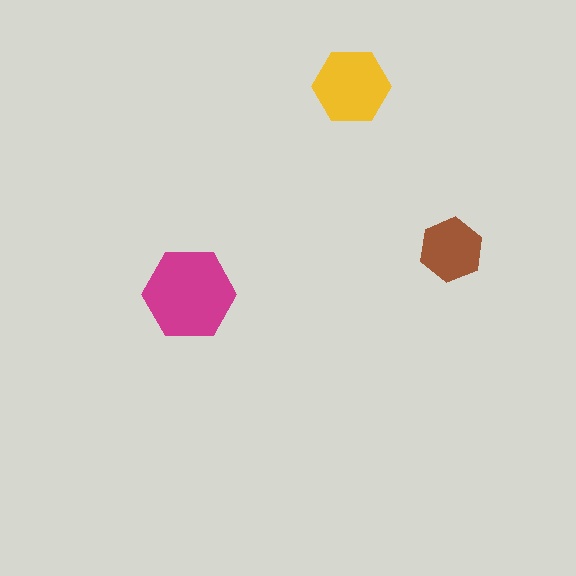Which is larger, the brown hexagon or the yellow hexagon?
The yellow one.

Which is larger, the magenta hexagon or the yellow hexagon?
The magenta one.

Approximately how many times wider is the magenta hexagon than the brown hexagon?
About 1.5 times wider.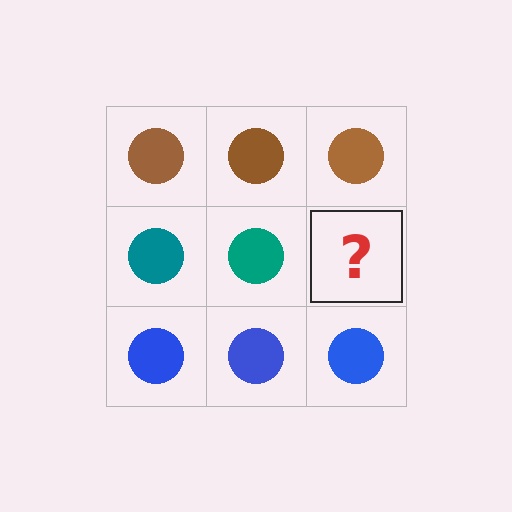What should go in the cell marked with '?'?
The missing cell should contain a teal circle.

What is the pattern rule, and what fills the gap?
The rule is that each row has a consistent color. The gap should be filled with a teal circle.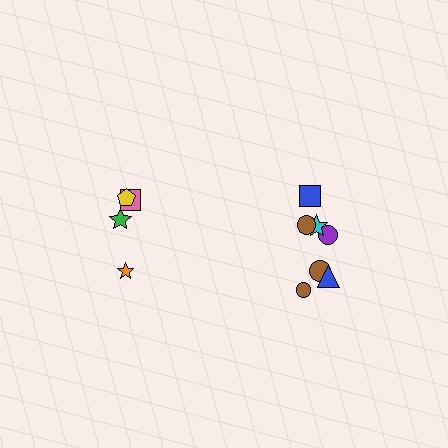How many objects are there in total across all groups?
There are 11 objects.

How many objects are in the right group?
There are 7 objects.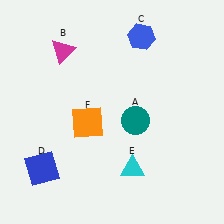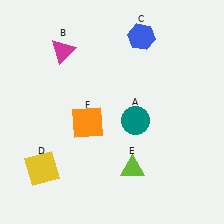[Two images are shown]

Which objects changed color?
D changed from blue to yellow. E changed from cyan to lime.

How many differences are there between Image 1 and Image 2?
There are 2 differences between the two images.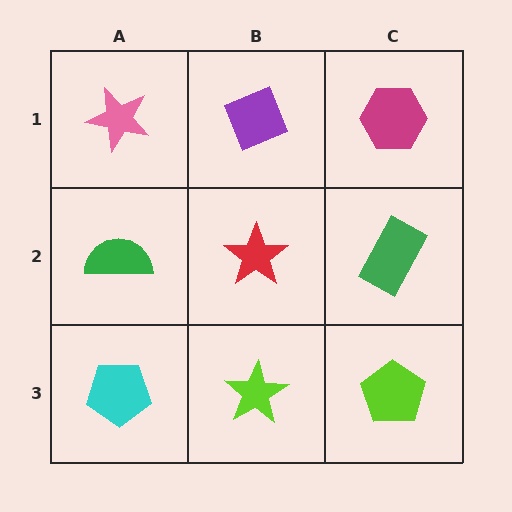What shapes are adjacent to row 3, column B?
A red star (row 2, column B), a cyan pentagon (row 3, column A), a lime pentagon (row 3, column C).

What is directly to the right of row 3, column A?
A lime star.